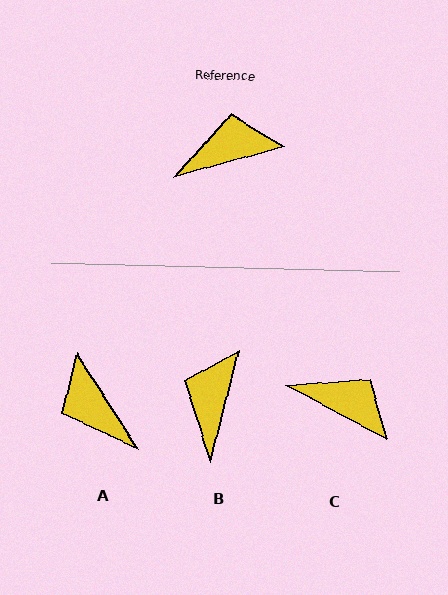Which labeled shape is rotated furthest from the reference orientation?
A, about 108 degrees away.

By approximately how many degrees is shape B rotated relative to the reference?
Approximately 60 degrees counter-clockwise.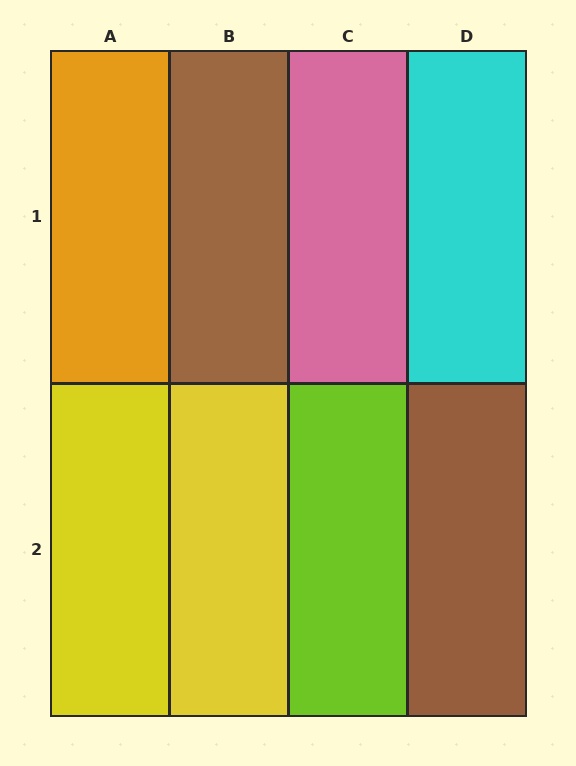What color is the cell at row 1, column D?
Cyan.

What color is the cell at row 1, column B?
Brown.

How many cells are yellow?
2 cells are yellow.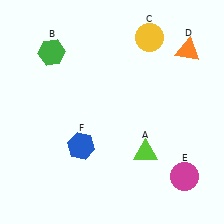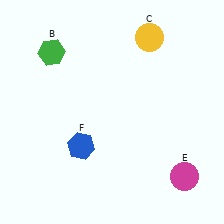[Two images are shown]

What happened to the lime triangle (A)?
The lime triangle (A) was removed in Image 2. It was in the bottom-right area of Image 1.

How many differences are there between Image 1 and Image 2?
There are 2 differences between the two images.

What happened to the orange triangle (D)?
The orange triangle (D) was removed in Image 2. It was in the top-right area of Image 1.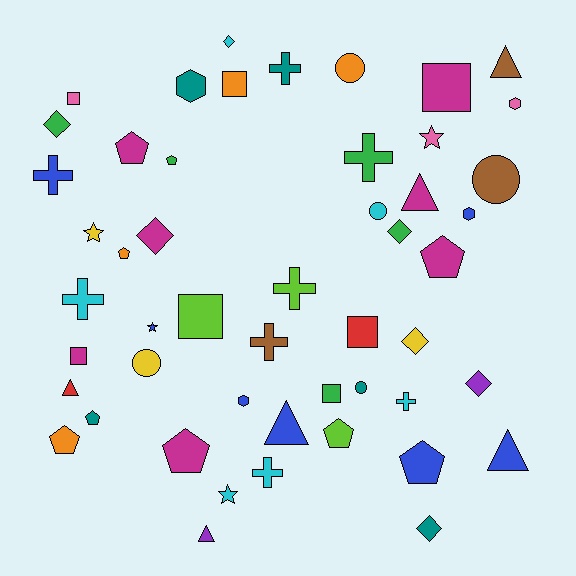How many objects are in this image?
There are 50 objects.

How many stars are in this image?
There are 4 stars.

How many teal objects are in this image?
There are 5 teal objects.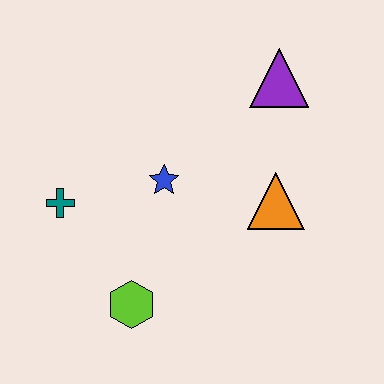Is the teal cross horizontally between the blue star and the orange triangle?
No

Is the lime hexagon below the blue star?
Yes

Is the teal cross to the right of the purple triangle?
No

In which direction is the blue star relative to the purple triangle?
The blue star is to the left of the purple triangle.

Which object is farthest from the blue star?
The purple triangle is farthest from the blue star.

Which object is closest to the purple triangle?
The orange triangle is closest to the purple triangle.